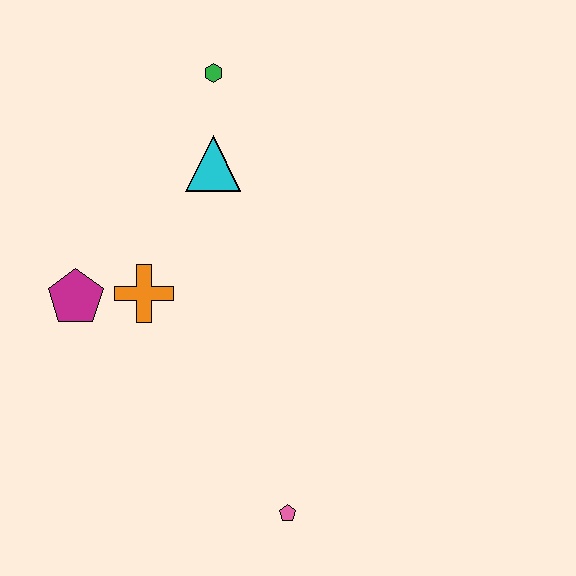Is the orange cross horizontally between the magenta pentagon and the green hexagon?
Yes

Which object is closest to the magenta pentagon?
The orange cross is closest to the magenta pentagon.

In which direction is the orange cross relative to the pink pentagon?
The orange cross is above the pink pentagon.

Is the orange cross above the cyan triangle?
No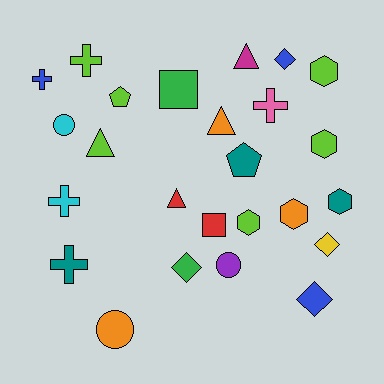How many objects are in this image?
There are 25 objects.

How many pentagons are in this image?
There are 2 pentagons.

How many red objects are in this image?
There are 2 red objects.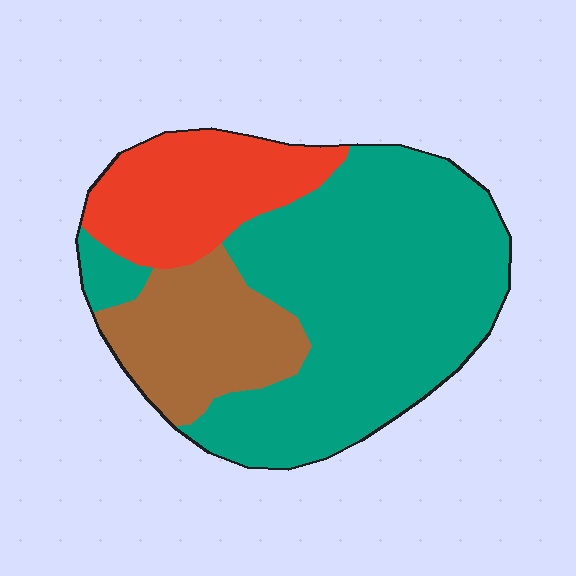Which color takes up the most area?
Teal, at roughly 60%.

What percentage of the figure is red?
Red takes up between a sixth and a third of the figure.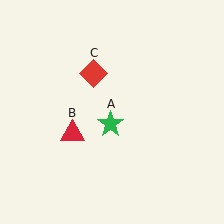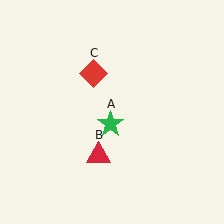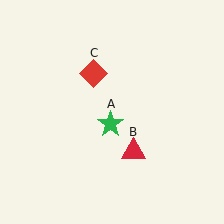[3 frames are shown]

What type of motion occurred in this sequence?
The red triangle (object B) rotated counterclockwise around the center of the scene.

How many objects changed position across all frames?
1 object changed position: red triangle (object B).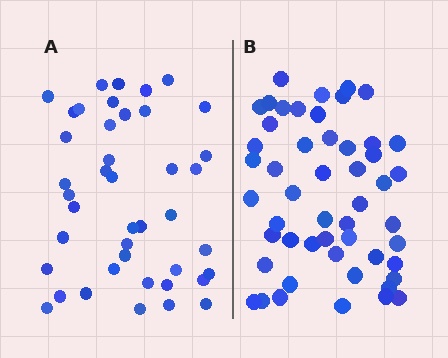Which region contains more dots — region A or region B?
Region B (the right region) has more dots.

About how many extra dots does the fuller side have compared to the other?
Region B has roughly 8 or so more dots than region A.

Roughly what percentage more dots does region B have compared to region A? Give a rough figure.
About 20% more.